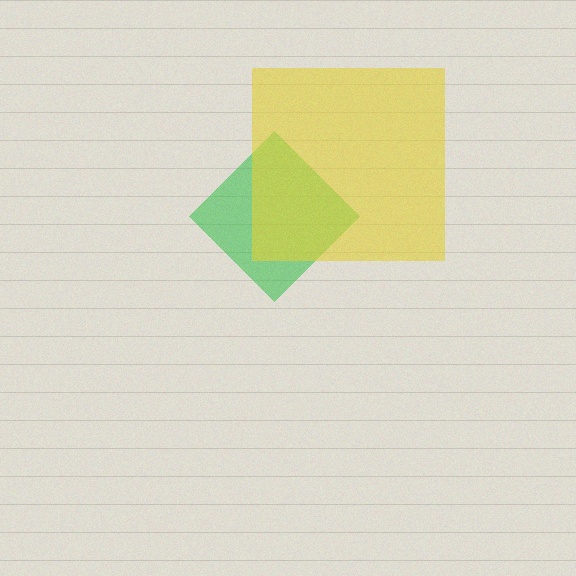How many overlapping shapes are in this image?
There are 2 overlapping shapes in the image.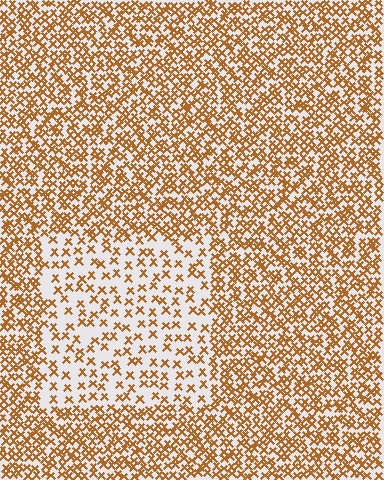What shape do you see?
I see a rectangle.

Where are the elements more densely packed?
The elements are more densely packed outside the rectangle boundary.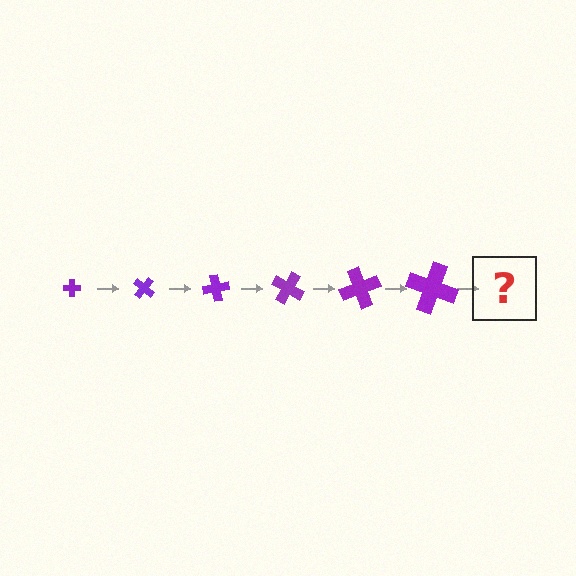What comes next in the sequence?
The next element should be a cross, larger than the previous one and rotated 240 degrees from the start.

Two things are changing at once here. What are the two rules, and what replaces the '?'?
The two rules are that the cross grows larger each step and it rotates 40 degrees each step. The '?' should be a cross, larger than the previous one and rotated 240 degrees from the start.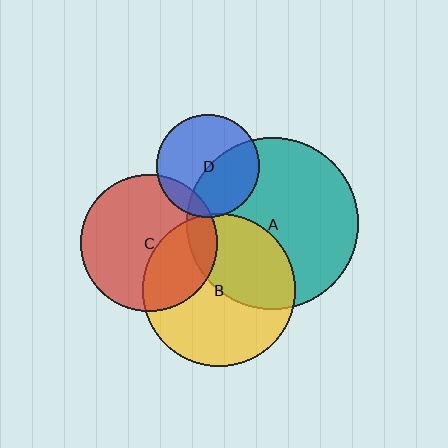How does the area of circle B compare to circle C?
Approximately 1.3 times.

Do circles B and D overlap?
Yes.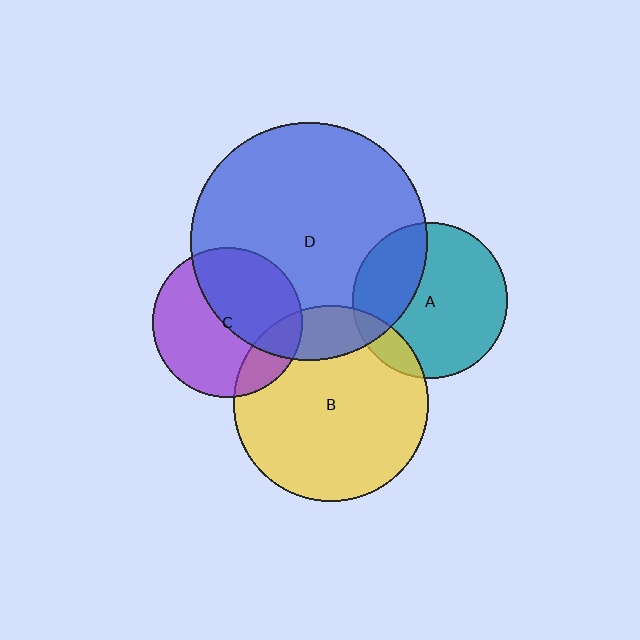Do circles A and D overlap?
Yes.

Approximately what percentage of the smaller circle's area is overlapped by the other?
Approximately 30%.